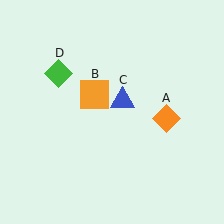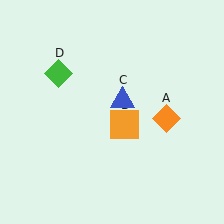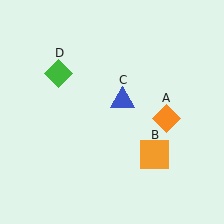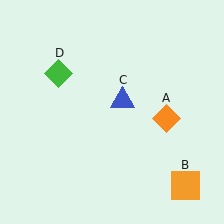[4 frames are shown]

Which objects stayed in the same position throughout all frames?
Orange diamond (object A) and blue triangle (object C) and green diamond (object D) remained stationary.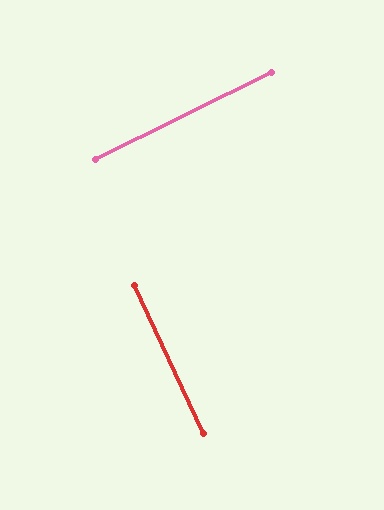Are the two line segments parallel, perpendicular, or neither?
Perpendicular — they meet at approximately 88°.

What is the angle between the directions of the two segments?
Approximately 88 degrees.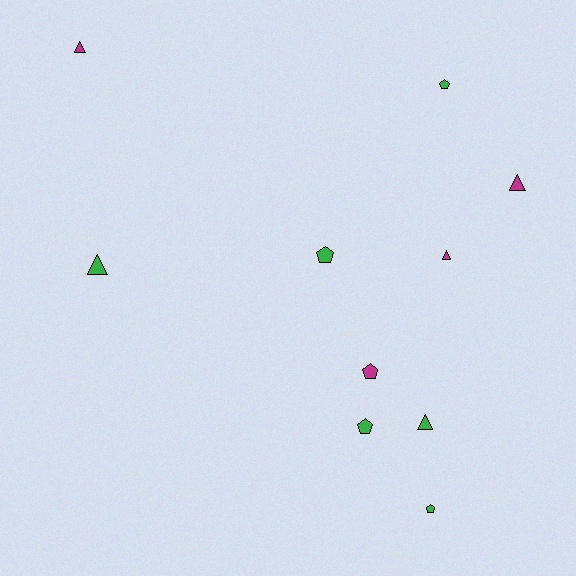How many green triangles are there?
There are 2 green triangles.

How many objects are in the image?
There are 10 objects.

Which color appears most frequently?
Green, with 6 objects.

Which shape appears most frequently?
Pentagon, with 5 objects.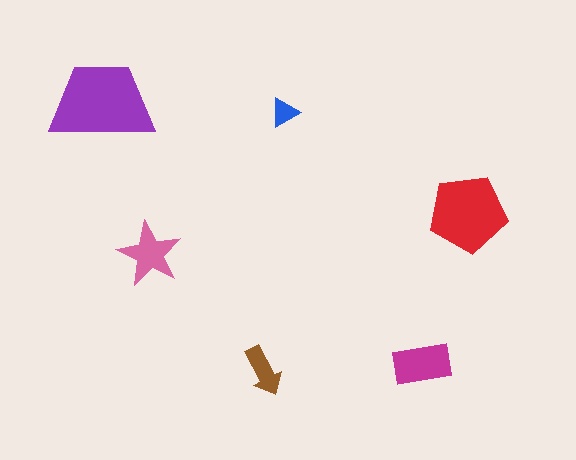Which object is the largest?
The purple trapezoid.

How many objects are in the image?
There are 6 objects in the image.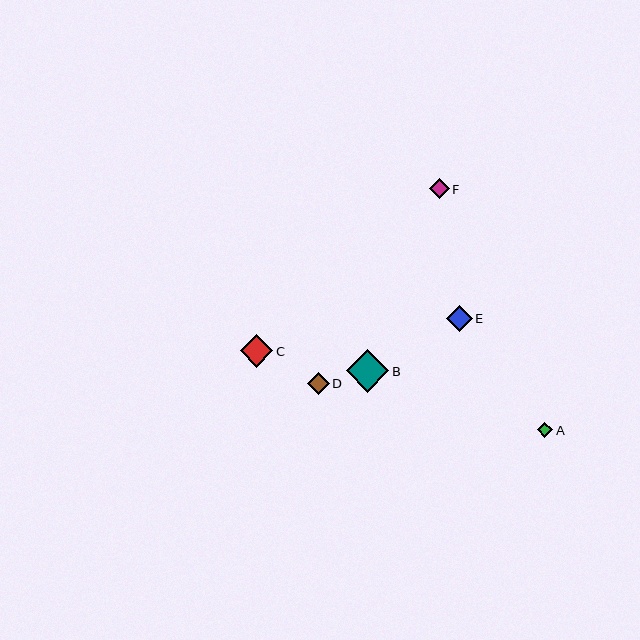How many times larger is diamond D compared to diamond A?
Diamond D is approximately 1.4 times the size of diamond A.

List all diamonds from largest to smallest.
From largest to smallest: B, C, E, D, F, A.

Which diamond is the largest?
Diamond B is the largest with a size of approximately 43 pixels.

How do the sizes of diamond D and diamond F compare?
Diamond D and diamond F are approximately the same size.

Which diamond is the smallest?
Diamond A is the smallest with a size of approximately 15 pixels.